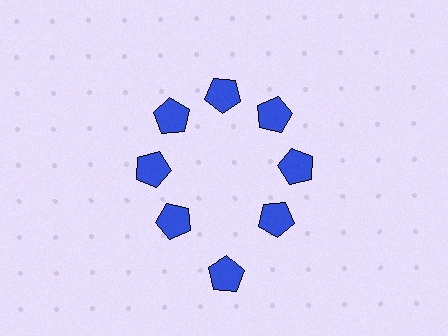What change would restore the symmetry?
The symmetry would be restored by moving it inward, back onto the ring so that all 8 pentagons sit at equal angles and equal distance from the center.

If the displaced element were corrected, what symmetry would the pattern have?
It would have 8-fold rotational symmetry — the pattern would map onto itself every 45 degrees.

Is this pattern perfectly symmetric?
No. The 8 blue pentagons are arranged in a ring, but one element near the 6 o'clock position is pushed outward from the center, breaking the 8-fold rotational symmetry.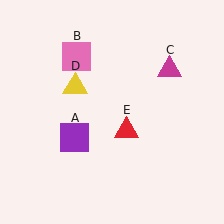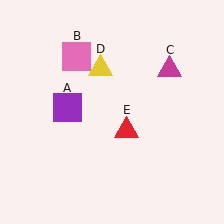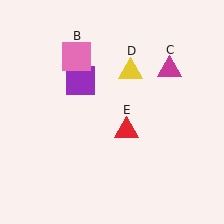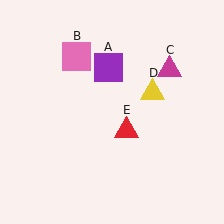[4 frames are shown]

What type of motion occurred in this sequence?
The purple square (object A), yellow triangle (object D) rotated clockwise around the center of the scene.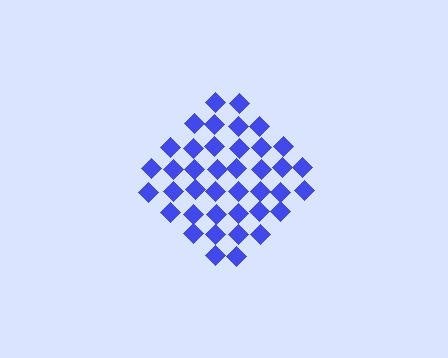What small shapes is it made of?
It is made of small diamonds.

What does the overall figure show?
The overall figure shows a diamond.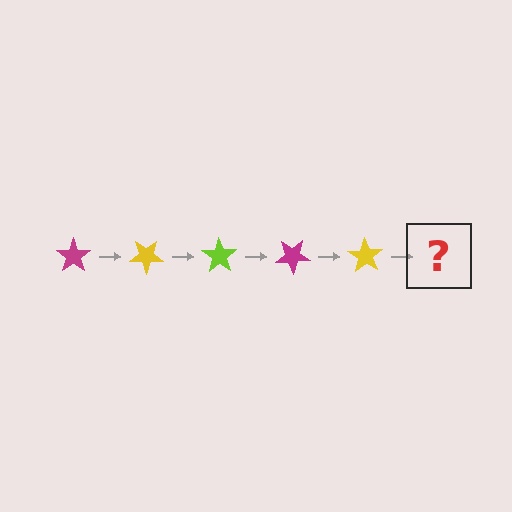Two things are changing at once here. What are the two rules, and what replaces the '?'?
The two rules are that it rotates 35 degrees each step and the color cycles through magenta, yellow, and lime. The '?' should be a lime star, rotated 175 degrees from the start.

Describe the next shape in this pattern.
It should be a lime star, rotated 175 degrees from the start.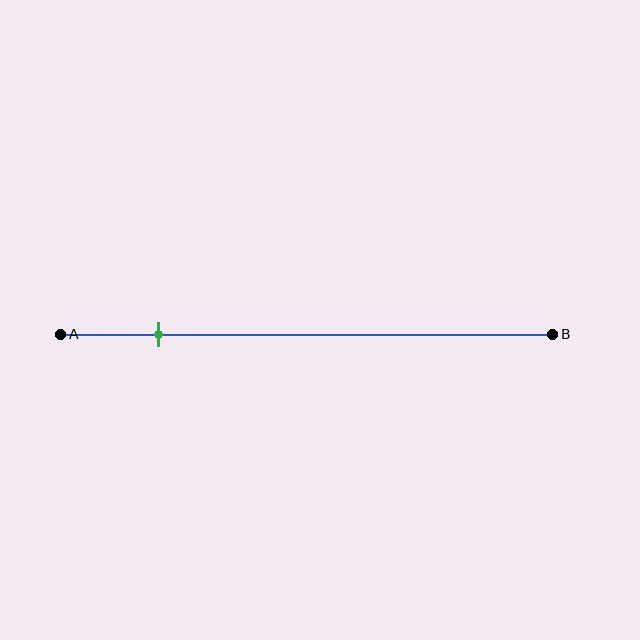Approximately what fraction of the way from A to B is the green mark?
The green mark is approximately 20% of the way from A to B.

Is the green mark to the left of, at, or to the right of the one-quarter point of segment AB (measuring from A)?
The green mark is to the left of the one-quarter point of segment AB.